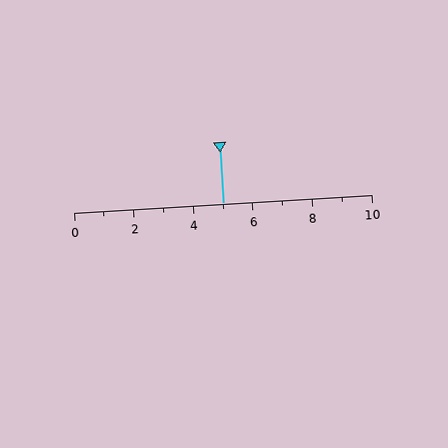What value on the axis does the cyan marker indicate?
The marker indicates approximately 5.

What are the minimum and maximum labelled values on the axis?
The axis runs from 0 to 10.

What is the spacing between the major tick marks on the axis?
The major ticks are spaced 2 apart.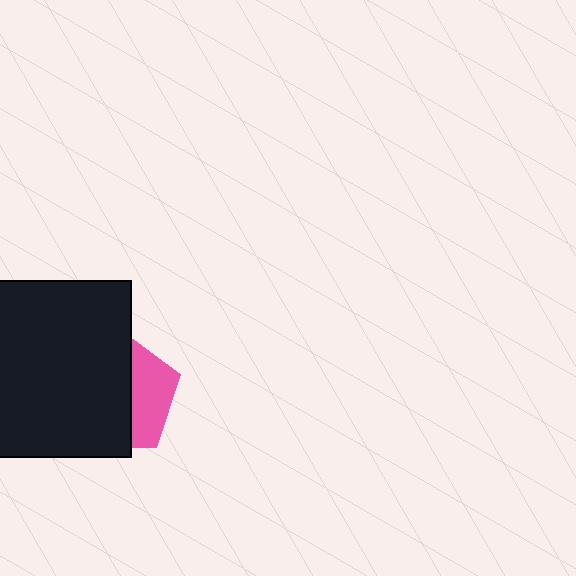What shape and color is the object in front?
The object in front is a black square.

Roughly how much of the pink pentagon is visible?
A small part of it is visible (roughly 35%).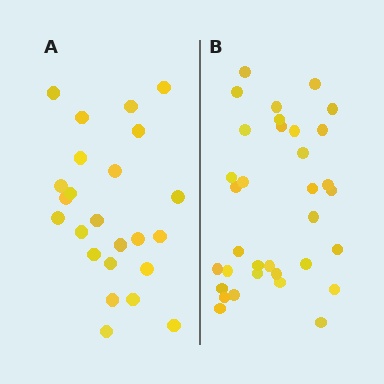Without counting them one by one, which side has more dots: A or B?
Region B (the right region) has more dots.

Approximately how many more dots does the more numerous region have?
Region B has roughly 10 or so more dots than region A.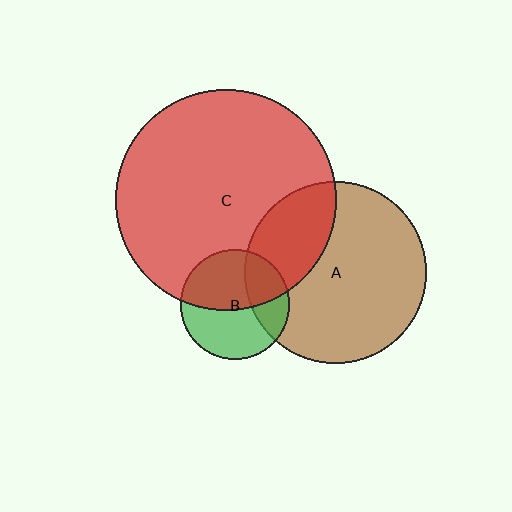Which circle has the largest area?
Circle C (red).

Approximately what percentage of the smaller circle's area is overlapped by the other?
Approximately 30%.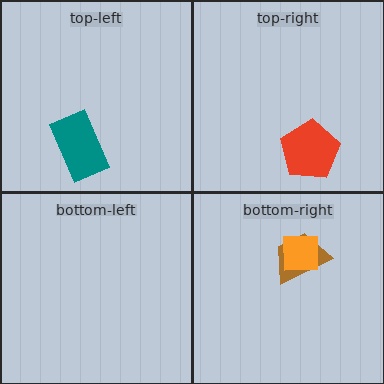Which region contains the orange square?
The bottom-right region.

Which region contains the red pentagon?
The top-right region.